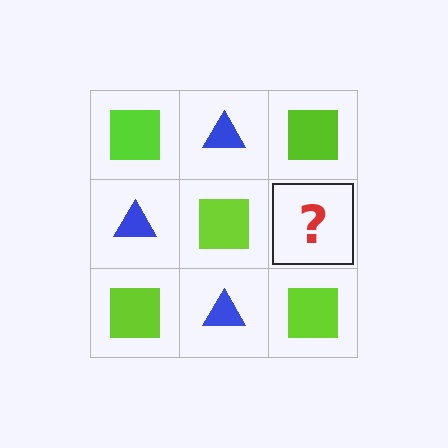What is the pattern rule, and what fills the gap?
The rule is that it alternates lime square and blue triangle in a checkerboard pattern. The gap should be filled with a blue triangle.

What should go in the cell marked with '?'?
The missing cell should contain a blue triangle.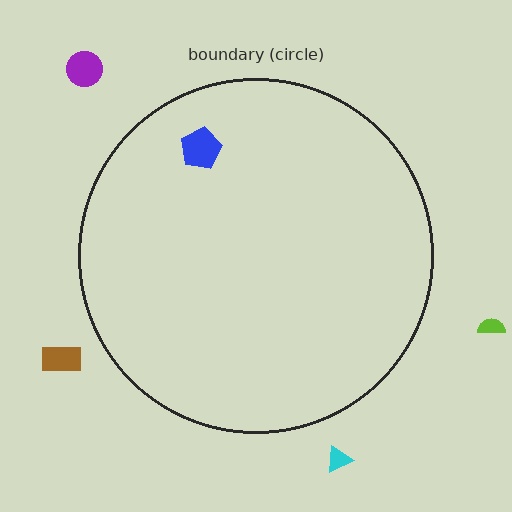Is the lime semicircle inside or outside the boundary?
Outside.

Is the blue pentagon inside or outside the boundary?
Inside.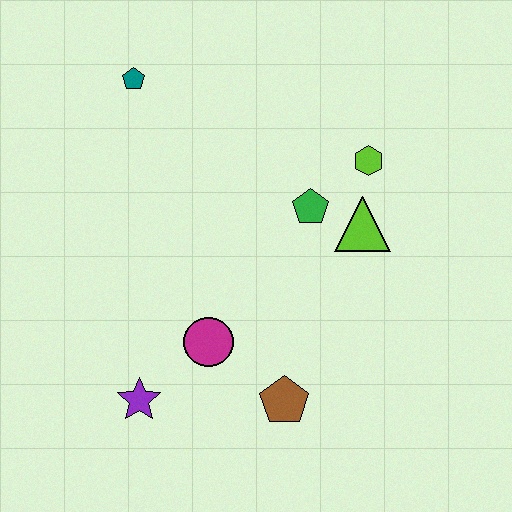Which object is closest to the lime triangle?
The green pentagon is closest to the lime triangle.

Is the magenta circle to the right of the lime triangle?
No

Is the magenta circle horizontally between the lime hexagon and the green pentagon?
No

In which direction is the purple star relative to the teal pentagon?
The purple star is below the teal pentagon.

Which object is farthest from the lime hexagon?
The purple star is farthest from the lime hexagon.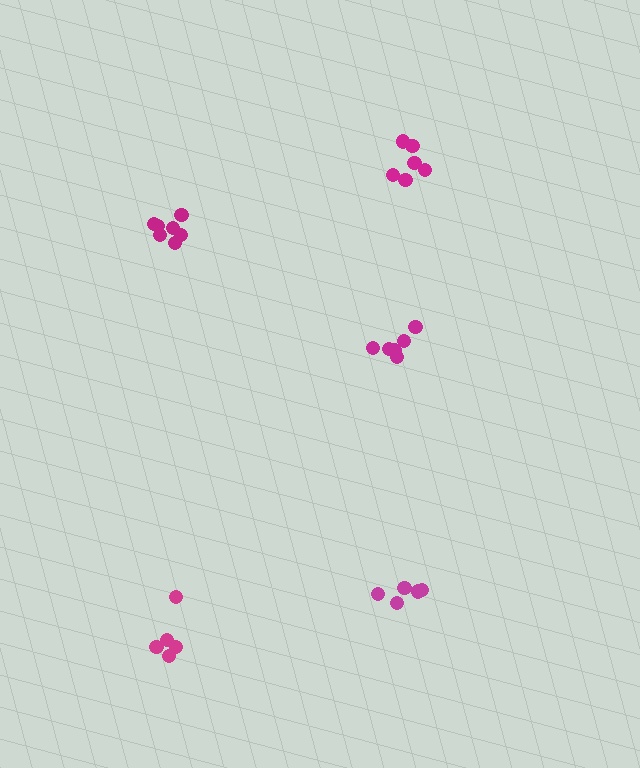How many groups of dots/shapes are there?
There are 5 groups.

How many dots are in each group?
Group 1: 5 dots, Group 2: 6 dots, Group 3: 7 dots, Group 4: 6 dots, Group 5: 5 dots (29 total).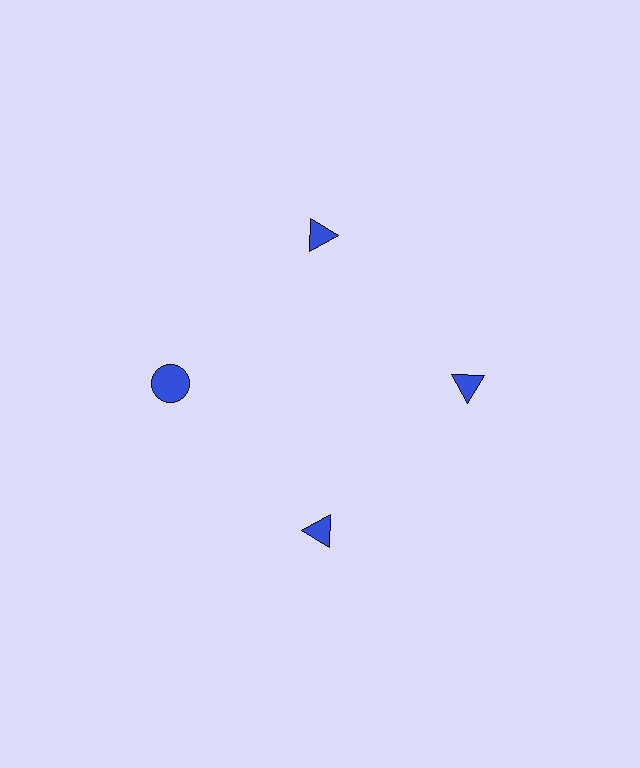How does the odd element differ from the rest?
It has a different shape: circle instead of triangle.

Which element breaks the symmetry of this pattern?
The blue circle at roughly the 9 o'clock position breaks the symmetry. All other shapes are blue triangles.